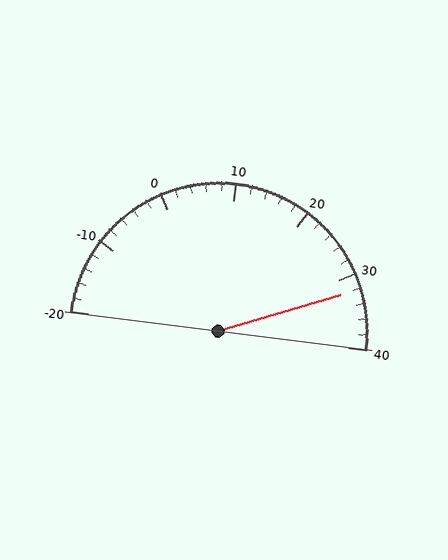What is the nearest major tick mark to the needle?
The nearest major tick mark is 30.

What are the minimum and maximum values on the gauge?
The gauge ranges from -20 to 40.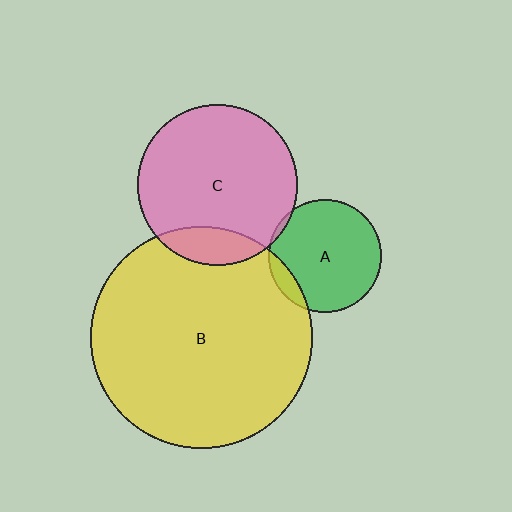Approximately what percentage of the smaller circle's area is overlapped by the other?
Approximately 5%.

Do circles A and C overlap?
Yes.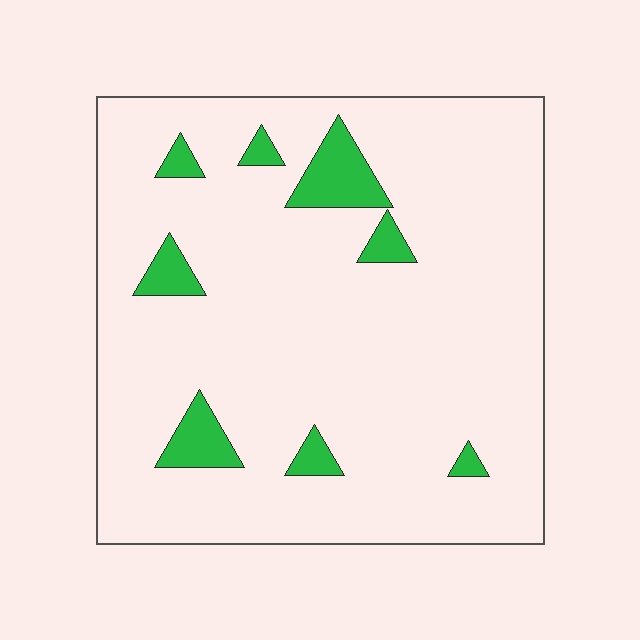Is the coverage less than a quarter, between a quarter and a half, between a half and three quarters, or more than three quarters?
Less than a quarter.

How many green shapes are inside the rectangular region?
8.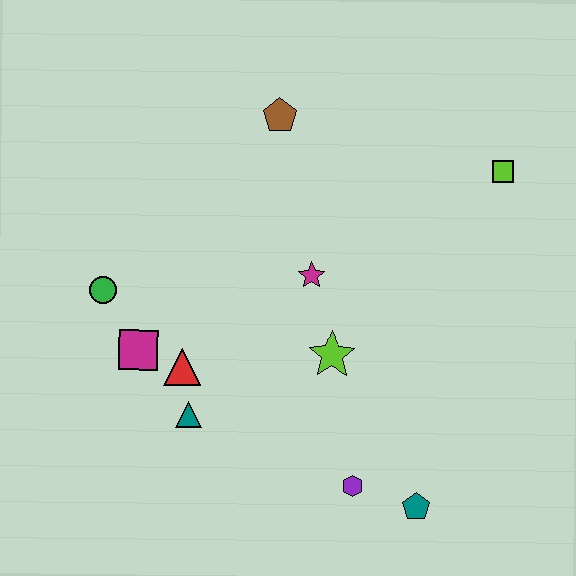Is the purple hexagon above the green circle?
No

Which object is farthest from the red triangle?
The lime square is farthest from the red triangle.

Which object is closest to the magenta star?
The lime star is closest to the magenta star.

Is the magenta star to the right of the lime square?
No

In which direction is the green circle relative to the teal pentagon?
The green circle is to the left of the teal pentagon.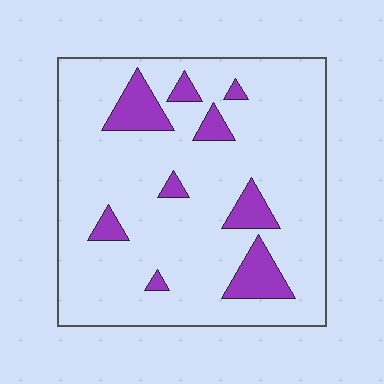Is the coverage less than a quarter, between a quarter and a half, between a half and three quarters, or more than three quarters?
Less than a quarter.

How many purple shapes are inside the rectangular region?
9.